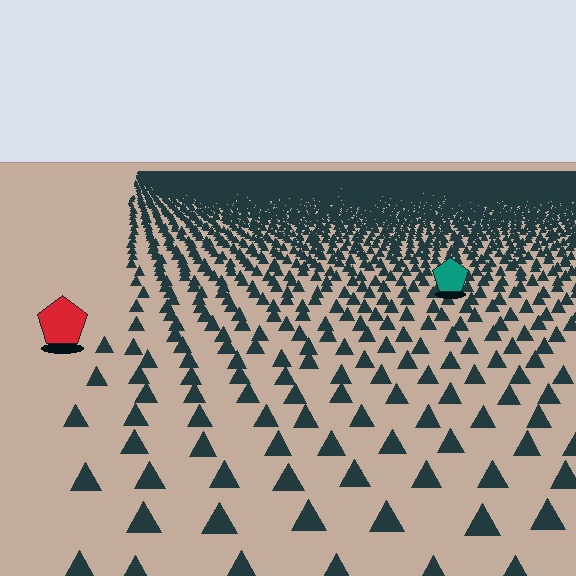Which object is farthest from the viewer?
The teal pentagon is farthest from the viewer. It appears smaller and the ground texture around it is denser.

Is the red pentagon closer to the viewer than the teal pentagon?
Yes. The red pentagon is closer — you can tell from the texture gradient: the ground texture is coarser near it.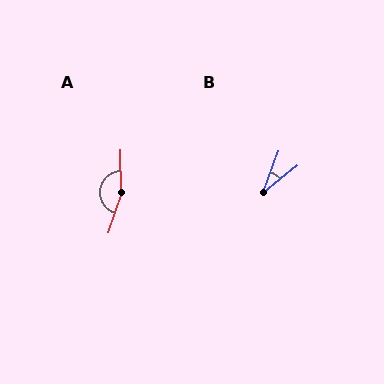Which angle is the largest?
A, at approximately 160 degrees.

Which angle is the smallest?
B, at approximately 31 degrees.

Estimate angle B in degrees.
Approximately 31 degrees.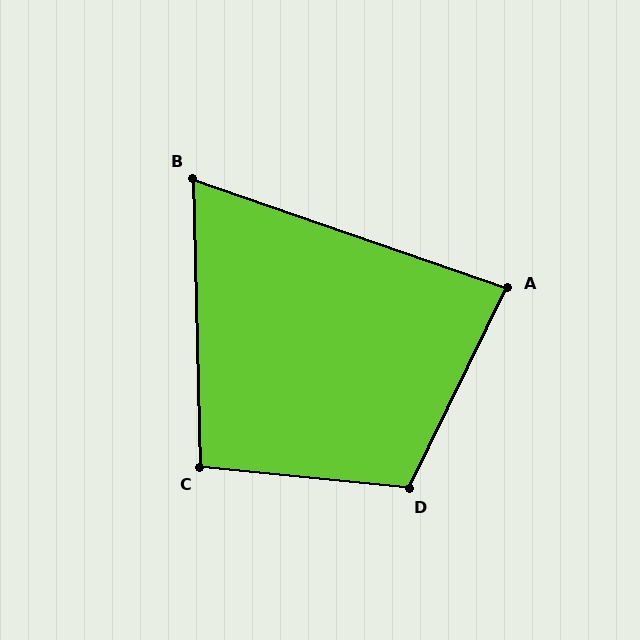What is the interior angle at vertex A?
Approximately 83 degrees (acute).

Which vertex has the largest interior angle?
D, at approximately 110 degrees.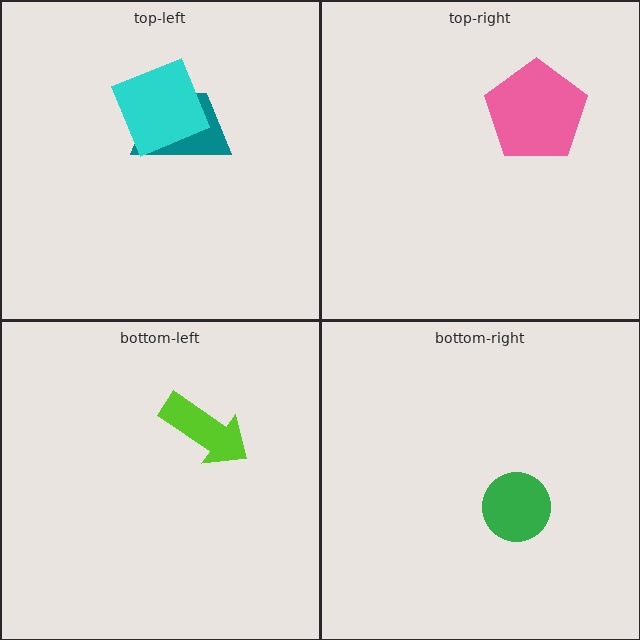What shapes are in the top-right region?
The pink pentagon.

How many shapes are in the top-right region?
1.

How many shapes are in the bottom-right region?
1.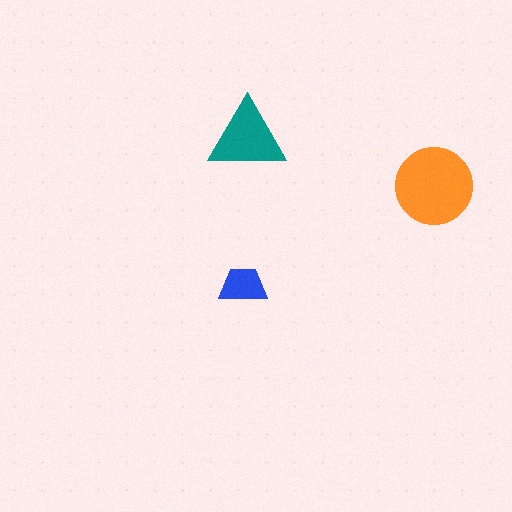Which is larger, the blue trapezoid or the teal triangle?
The teal triangle.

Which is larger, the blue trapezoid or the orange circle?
The orange circle.